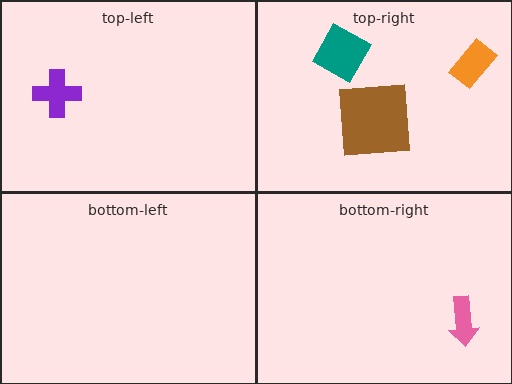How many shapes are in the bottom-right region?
1.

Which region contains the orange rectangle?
The top-right region.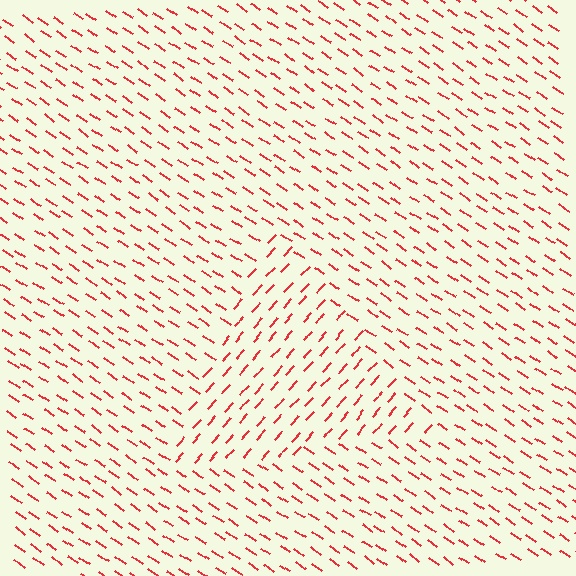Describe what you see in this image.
The image is filled with small red line segments. A triangle region in the image has lines oriented differently from the surrounding lines, creating a visible texture boundary.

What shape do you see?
I see a triangle.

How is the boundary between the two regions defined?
The boundary is defined purely by a change in line orientation (approximately 82 degrees difference). All lines are the same color and thickness.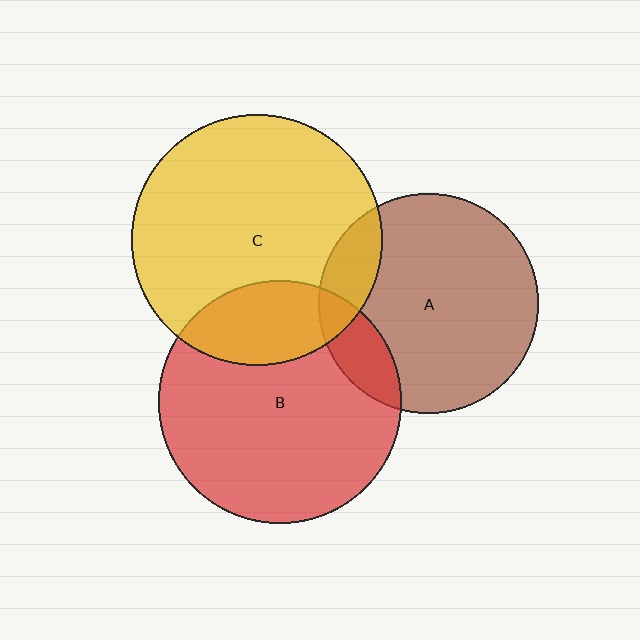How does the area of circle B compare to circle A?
Approximately 1.2 times.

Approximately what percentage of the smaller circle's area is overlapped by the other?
Approximately 15%.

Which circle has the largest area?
Circle C (yellow).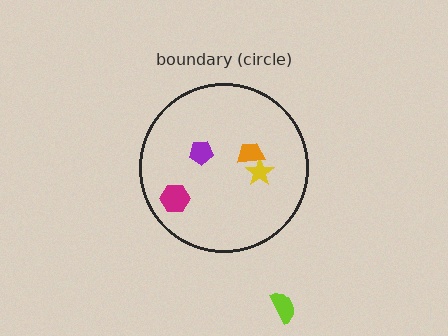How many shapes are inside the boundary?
4 inside, 1 outside.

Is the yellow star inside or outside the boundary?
Inside.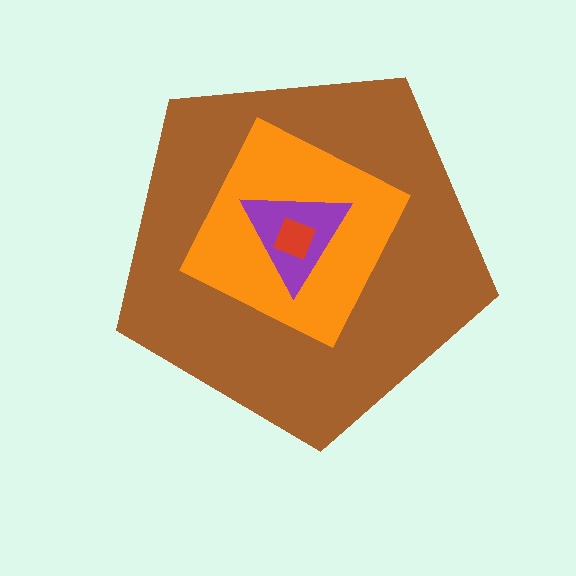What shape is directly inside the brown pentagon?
The orange square.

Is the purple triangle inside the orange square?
Yes.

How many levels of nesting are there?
4.